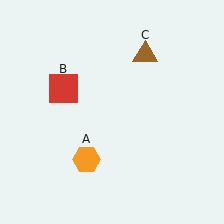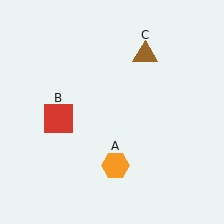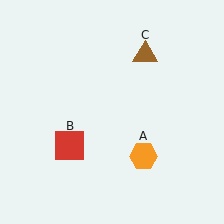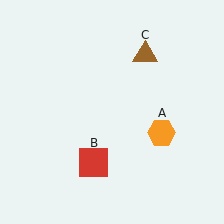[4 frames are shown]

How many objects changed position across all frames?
2 objects changed position: orange hexagon (object A), red square (object B).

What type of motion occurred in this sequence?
The orange hexagon (object A), red square (object B) rotated counterclockwise around the center of the scene.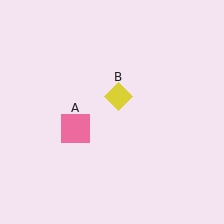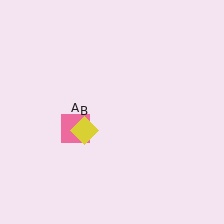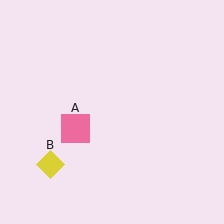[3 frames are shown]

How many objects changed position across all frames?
1 object changed position: yellow diamond (object B).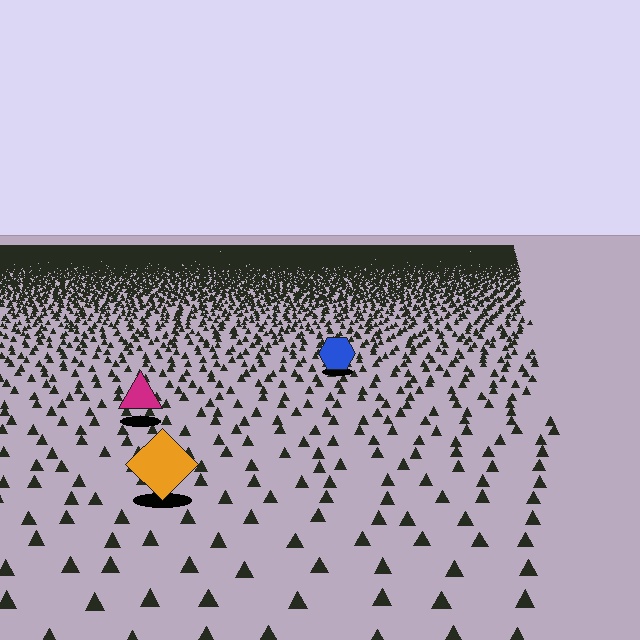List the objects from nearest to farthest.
From nearest to farthest: the orange diamond, the magenta triangle, the blue hexagon.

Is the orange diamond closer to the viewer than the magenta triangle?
Yes. The orange diamond is closer — you can tell from the texture gradient: the ground texture is coarser near it.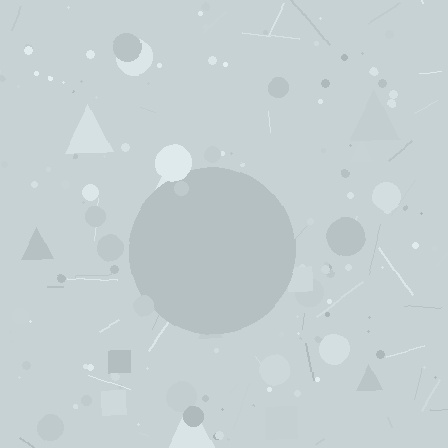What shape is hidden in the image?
A circle is hidden in the image.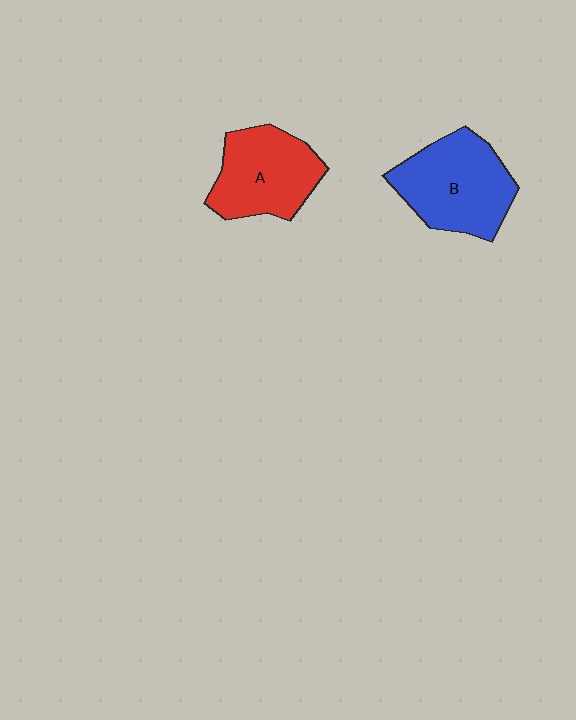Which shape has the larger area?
Shape B (blue).